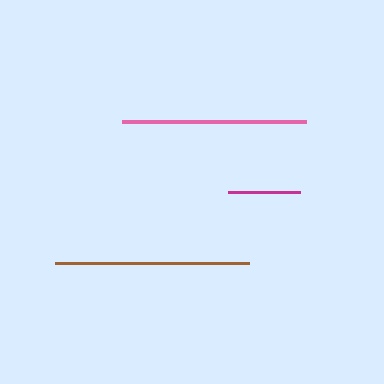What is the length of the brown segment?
The brown segment is approximately 195 pixels long.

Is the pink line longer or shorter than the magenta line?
The pink line is longer than the magenta line.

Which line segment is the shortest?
The magenta line is the shortest at approximately 72 pixels.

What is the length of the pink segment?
The pink segment is approximately 184 pixels long.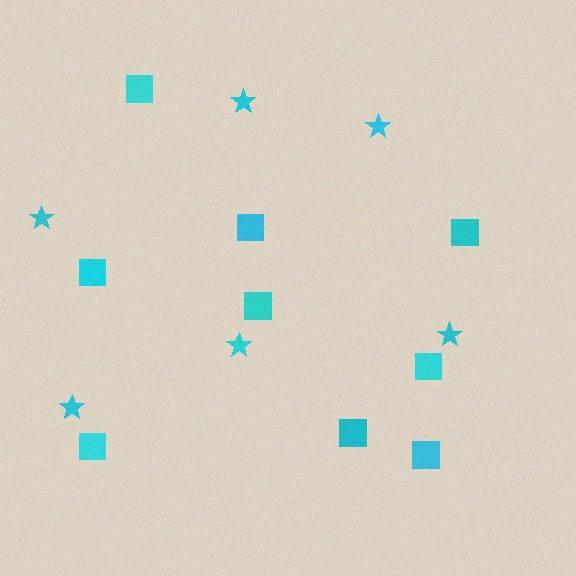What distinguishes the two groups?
There are 2 groups: one group of squares (9) and one group of stars (6).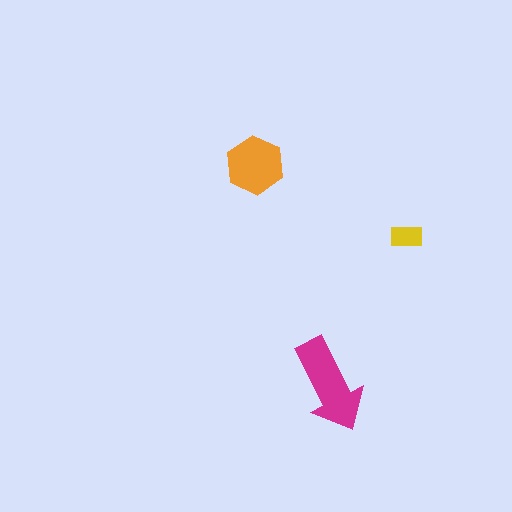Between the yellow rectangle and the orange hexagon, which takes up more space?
The orange hexagon.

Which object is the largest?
The magenta arrow.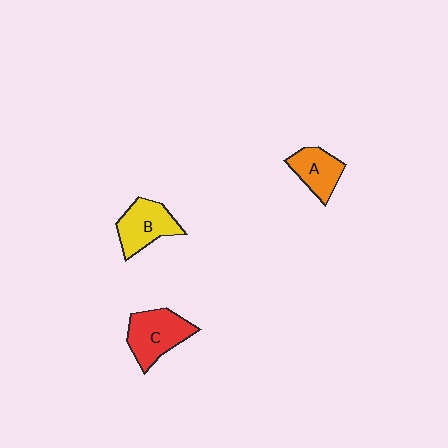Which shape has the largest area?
Shape C (red).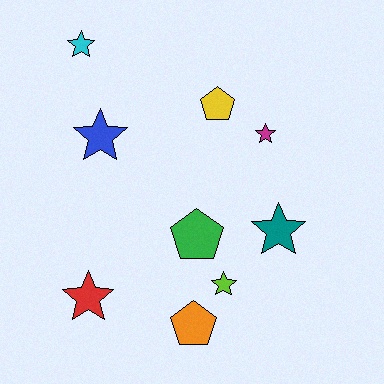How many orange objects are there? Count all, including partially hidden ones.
There is 1 orange object.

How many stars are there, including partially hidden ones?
There are 6 stars.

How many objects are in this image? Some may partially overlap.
There are 9 objects.